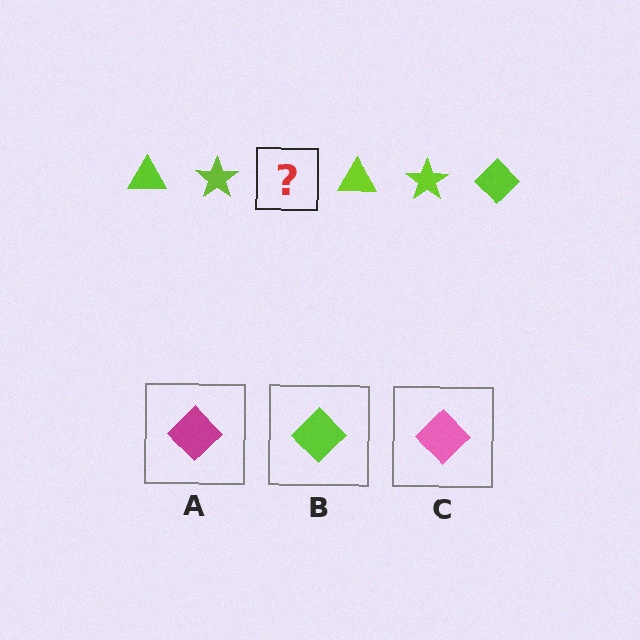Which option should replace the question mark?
Option B.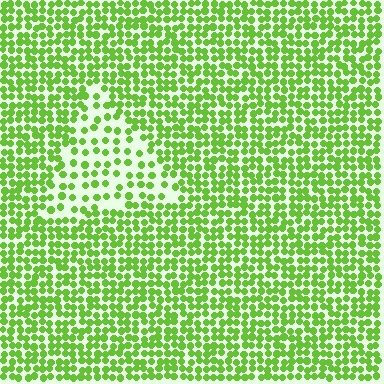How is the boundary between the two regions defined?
The boundary is defined by a change in element density (approximately 2.1x ratio). All elements are the same color, size, and shape.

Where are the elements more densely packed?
The elements are more densely packed outside the triangle boundary.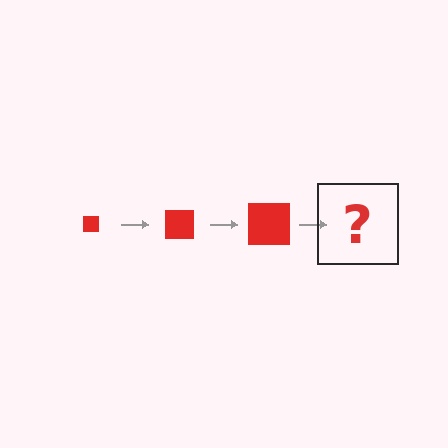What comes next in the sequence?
The next element should be a red square, larger than the previous one.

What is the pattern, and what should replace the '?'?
The pattern is that the square gets progressively larger each step. The '?' should be a red square, larger than the previous one.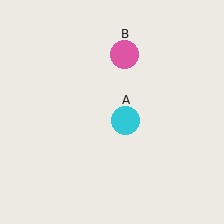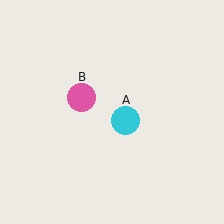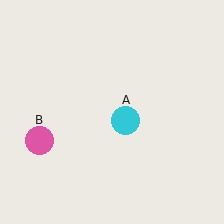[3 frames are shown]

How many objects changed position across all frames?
1 object changed position: pink circle (object B).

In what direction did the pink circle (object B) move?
The pink circle (object B) moved down and to the left.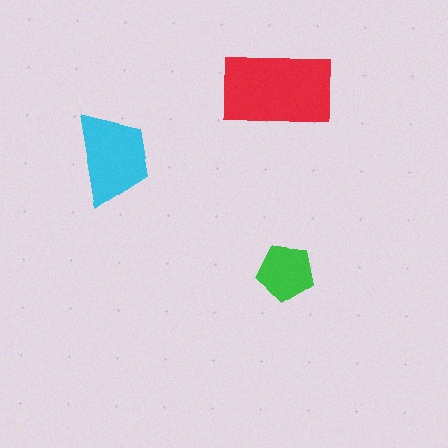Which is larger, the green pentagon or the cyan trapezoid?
The cyan trapezoid.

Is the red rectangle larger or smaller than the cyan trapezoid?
Larger.